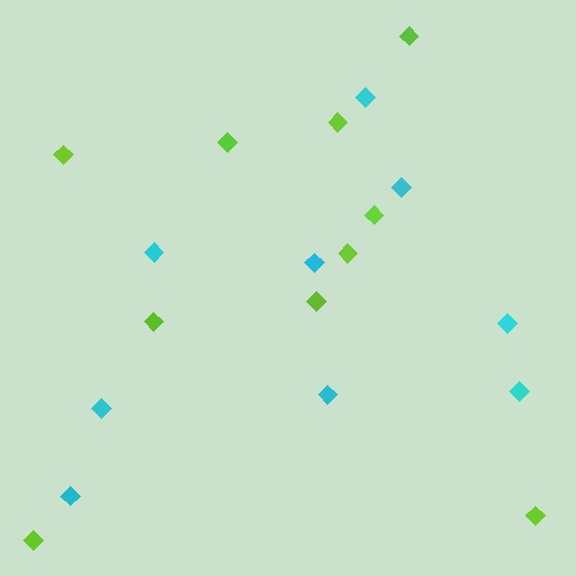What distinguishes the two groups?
There are 2 groups: one group of cyan diamonds (9) and one group of lime diamonds (10).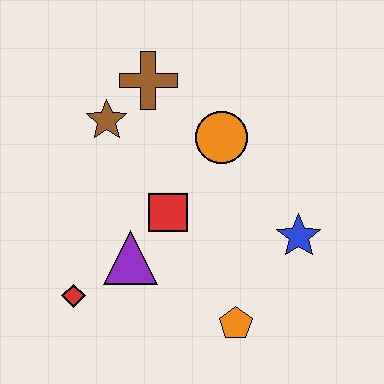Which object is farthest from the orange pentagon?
The brown cross is farthest from the orange pentagon.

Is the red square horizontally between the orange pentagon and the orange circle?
No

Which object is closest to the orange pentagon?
The blue star is closest to the orange pentagon.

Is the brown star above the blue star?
Yes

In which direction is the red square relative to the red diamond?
The red square is to the right of the red diamond.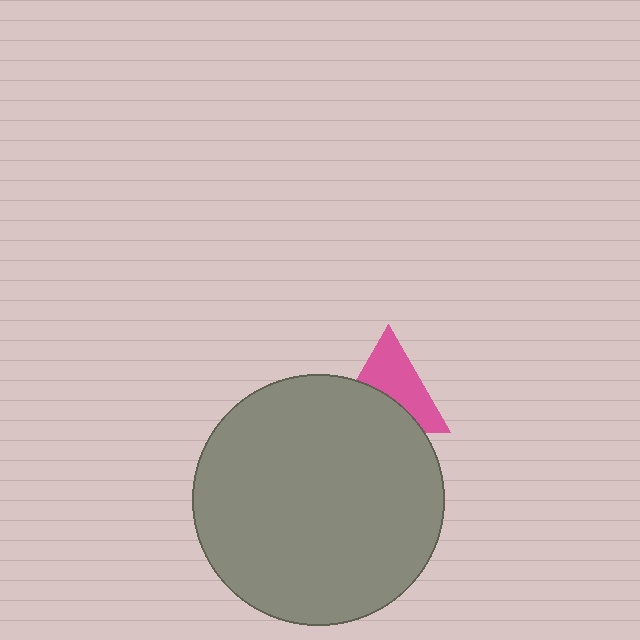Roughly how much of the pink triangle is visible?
About half of it is visible (roughly 54%).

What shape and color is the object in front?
The object in front is a gray circle.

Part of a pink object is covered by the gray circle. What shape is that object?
It is a triangle.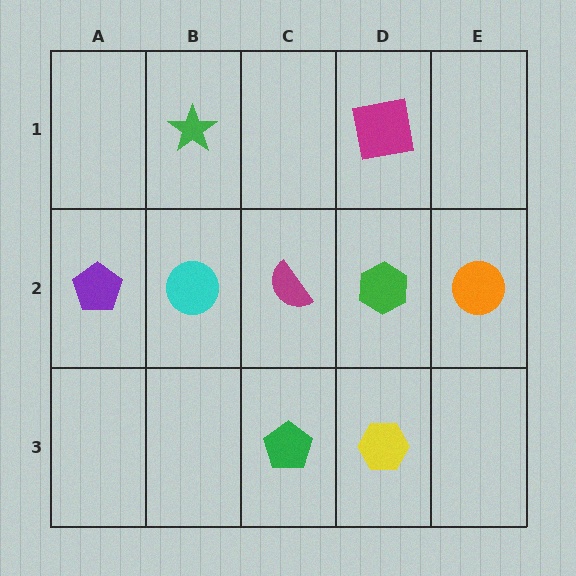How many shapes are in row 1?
2 shapes.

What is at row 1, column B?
A green star.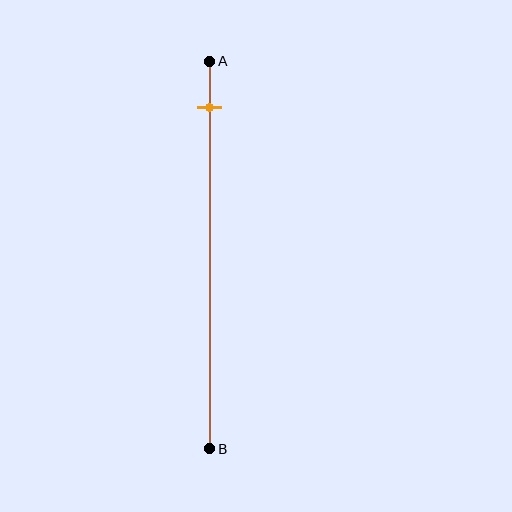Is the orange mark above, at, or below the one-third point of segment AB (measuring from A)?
The orange mark is above the one-third point of segment AB.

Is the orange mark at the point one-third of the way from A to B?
No, the mark is at about 10% from A, not at the 33% one-third point.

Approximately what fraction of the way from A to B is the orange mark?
The orange mark is approximately 10% of the way from A to B.